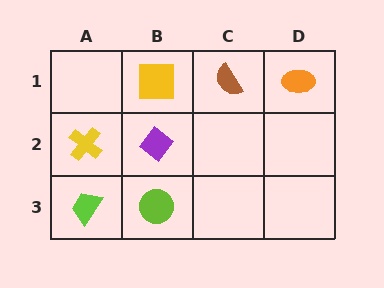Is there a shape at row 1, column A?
No, that cell is empty.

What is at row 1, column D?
An orange ellipse.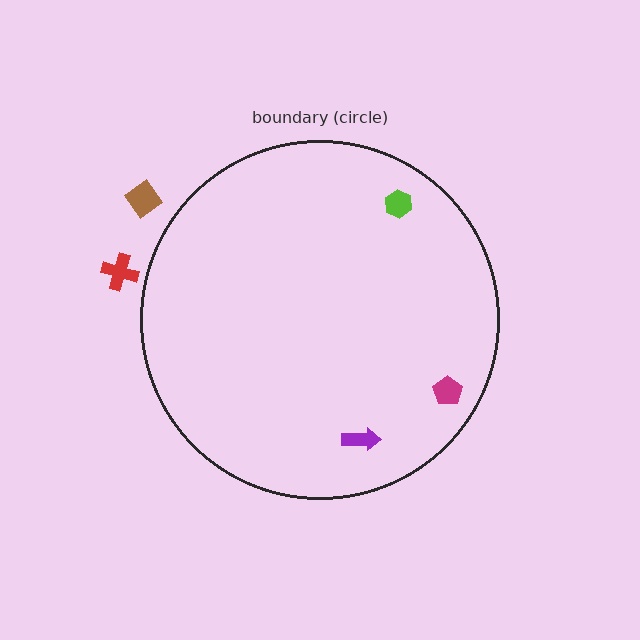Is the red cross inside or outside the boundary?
Outside.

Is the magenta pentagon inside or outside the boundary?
Inside.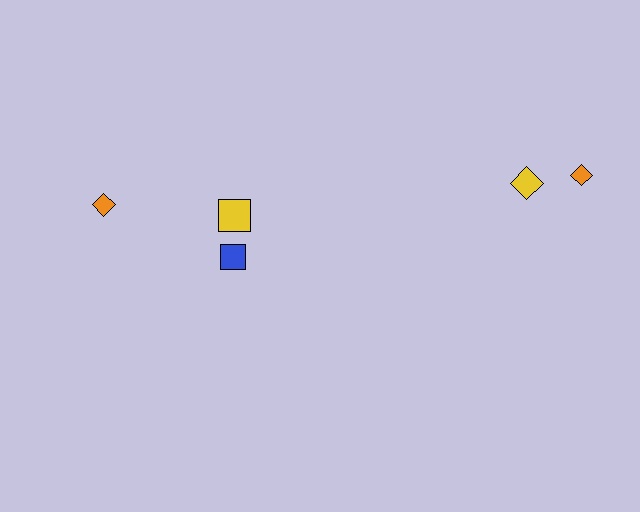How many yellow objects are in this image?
There are 2 yellow objects.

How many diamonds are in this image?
There are 3 diamonds.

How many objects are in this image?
There are 5 objects.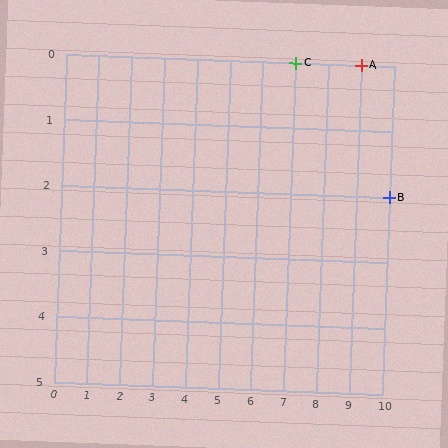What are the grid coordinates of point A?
Point A is at grid coordinates (9, 0).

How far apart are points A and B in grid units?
Points A and B are 1 column and 2 rows apart (about 2.2 grid units diagonally).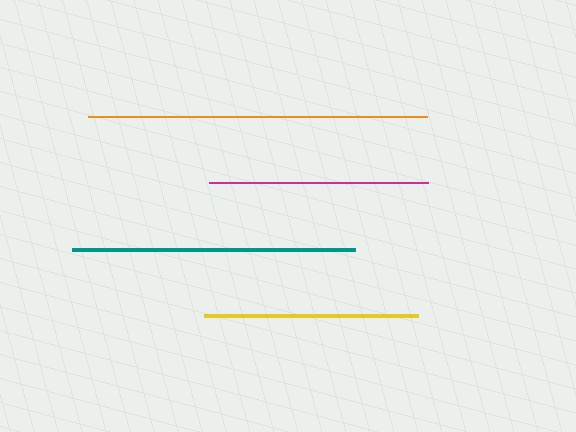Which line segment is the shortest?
The yellow line is the shortest at approximately 214 pixels.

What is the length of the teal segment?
The teal segment is approximately 283 pixels long.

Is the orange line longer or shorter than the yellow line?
The orange line is longer than the yellow line.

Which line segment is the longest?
The orange line is the longest at approximately 339 pixels.